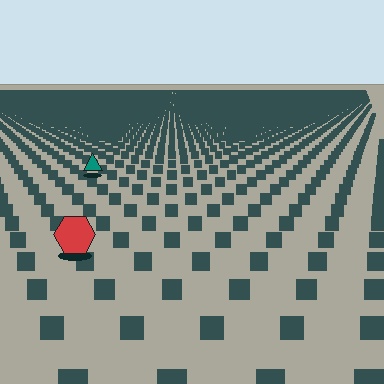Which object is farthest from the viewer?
The teal triangle is farthest from the viewer. It appears smaller and the ground texture around it is denser.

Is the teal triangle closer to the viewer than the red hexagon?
No. The red hexagon is closer — you can tell from the texture gradient: the ground texture is coarser near it.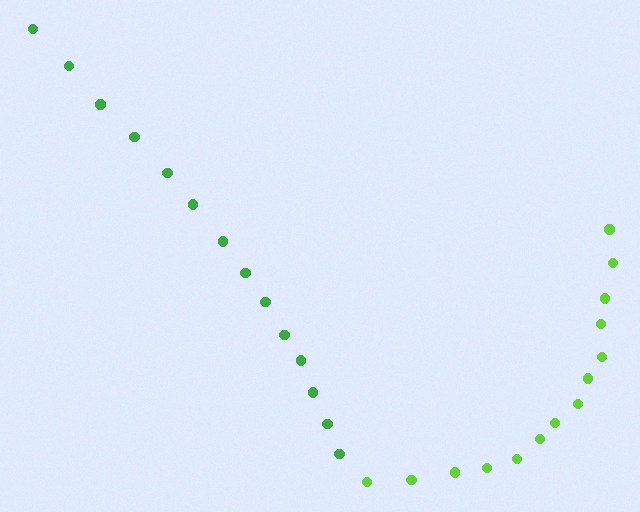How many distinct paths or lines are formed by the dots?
There are 2 distinct paths.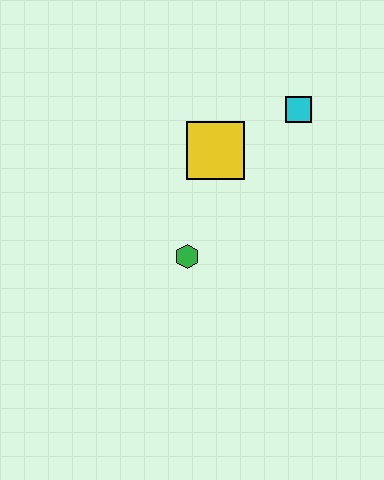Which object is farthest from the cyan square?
The green hexagon is farthest from the cyan square.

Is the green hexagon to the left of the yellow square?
Yes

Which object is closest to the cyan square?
The yellow square is closest to the cyan square.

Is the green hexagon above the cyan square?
No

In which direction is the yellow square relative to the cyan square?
The yellow square is to the left of the cyan square.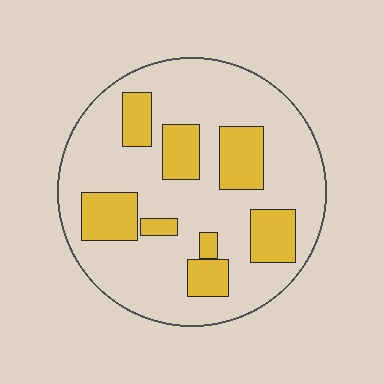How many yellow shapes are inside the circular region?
8.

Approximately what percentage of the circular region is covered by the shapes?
Approximately 25%.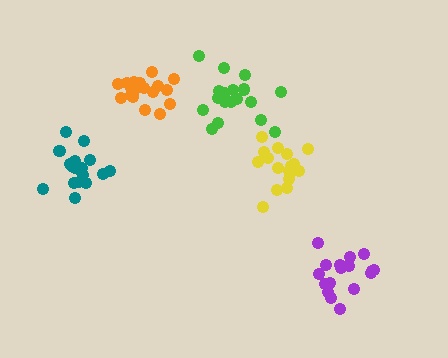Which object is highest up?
The green cluster is topmost.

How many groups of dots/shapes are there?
There are 5 groups.